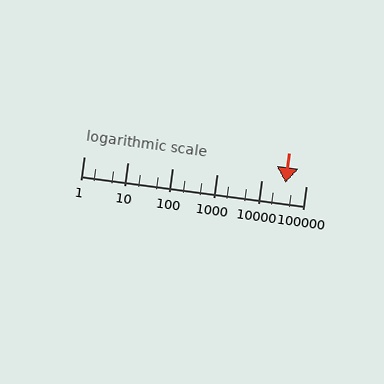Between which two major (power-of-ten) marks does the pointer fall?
The pointer is between 10000 and 100000.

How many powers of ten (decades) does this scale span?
The scale spans 5 decades, from 1 to 100000.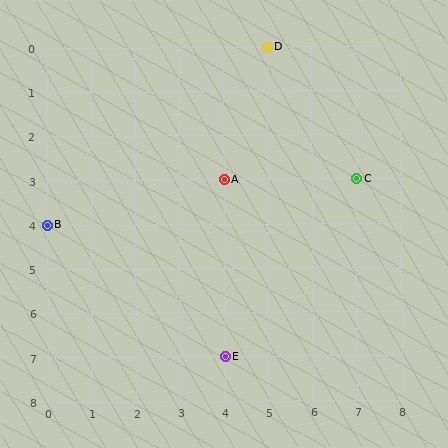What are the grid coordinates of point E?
Point E is at grid coordinates (4, 7).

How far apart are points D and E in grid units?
Points D and E are 1 column and 7 rows apart (about 7.1 grid units diagonally).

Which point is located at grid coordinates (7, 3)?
Point C is at (7, 3).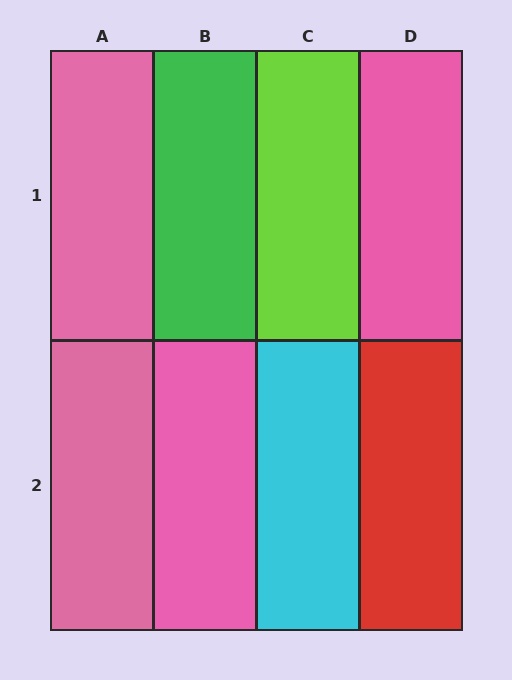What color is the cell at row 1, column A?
Pink.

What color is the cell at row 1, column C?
Lime.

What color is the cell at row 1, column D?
Pink.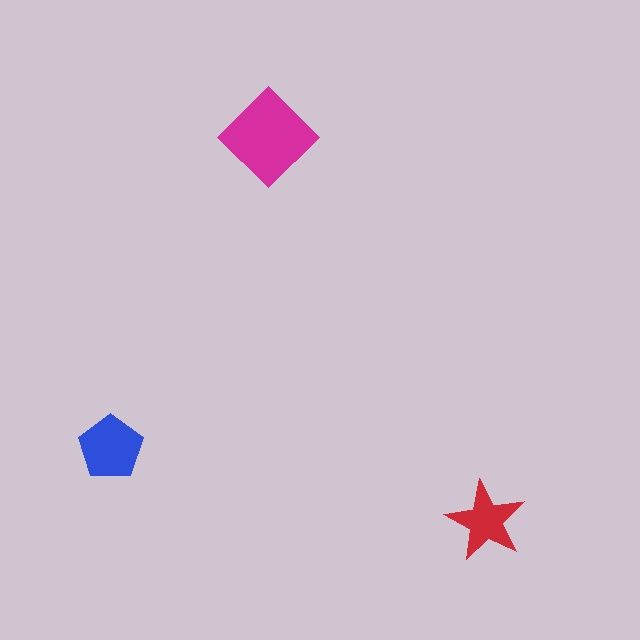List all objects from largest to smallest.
The magenta diamond, the blue pentagon, the red star.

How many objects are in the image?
There are 3 objects in the image.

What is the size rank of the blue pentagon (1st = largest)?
2nd.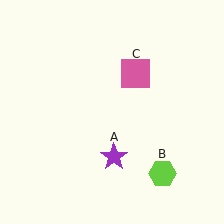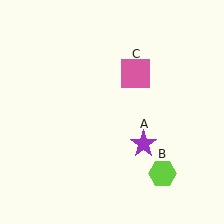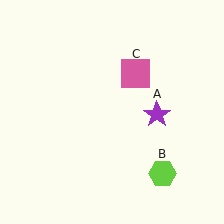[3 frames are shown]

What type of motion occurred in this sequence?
The purple star (object A) rotated counterclockwise around the center of the scene.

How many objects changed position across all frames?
1 object changed position: purple star (object A).